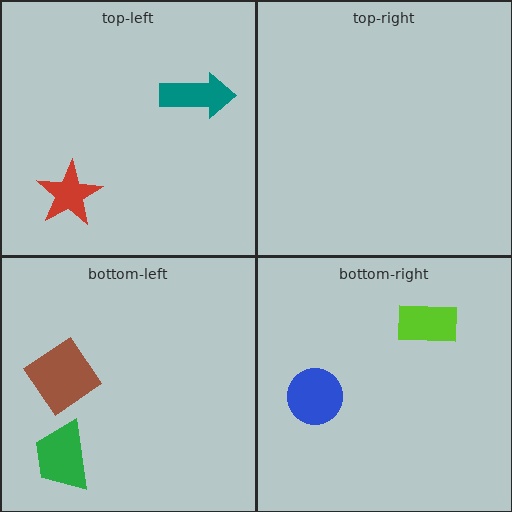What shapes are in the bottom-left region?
The green trapezoid, the brown diamond.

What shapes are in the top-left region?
The red star, the teal arrow.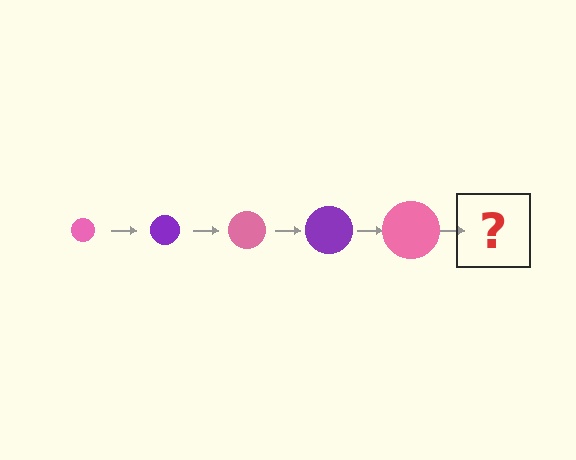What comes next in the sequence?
The next element should be a purple circle, larger than the previous one.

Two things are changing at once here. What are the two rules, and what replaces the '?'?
The two rules are that the circle grows larger each step and the color cycles through pink and purple. The '?' should be a purple circle, larger than the previous one.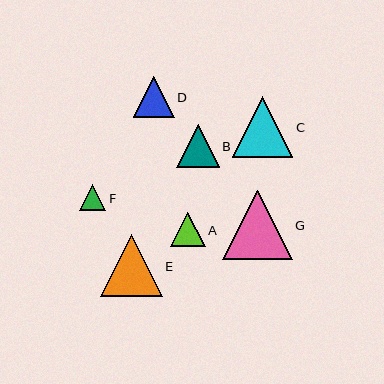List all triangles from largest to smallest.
From largest to smallest: G, E, C, B, D, A, F.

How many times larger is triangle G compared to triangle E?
Triangle G is approximately 1.1 times the size of triangle E.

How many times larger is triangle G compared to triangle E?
Triangle G is approximately 1.1 times the size of triangle E.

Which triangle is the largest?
Triangle G is the largest with a size of approximately 70 pixels.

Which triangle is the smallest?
Triangle F is the smallest with a size of approximately 26 pixels.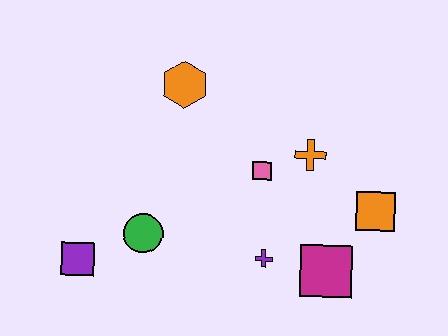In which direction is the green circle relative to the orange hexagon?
The green circle is below the orange hexagon.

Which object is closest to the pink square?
The orange cross is closest to the pink square.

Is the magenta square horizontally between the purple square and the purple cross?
No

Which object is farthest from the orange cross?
The purple square is farthest from the orange cross.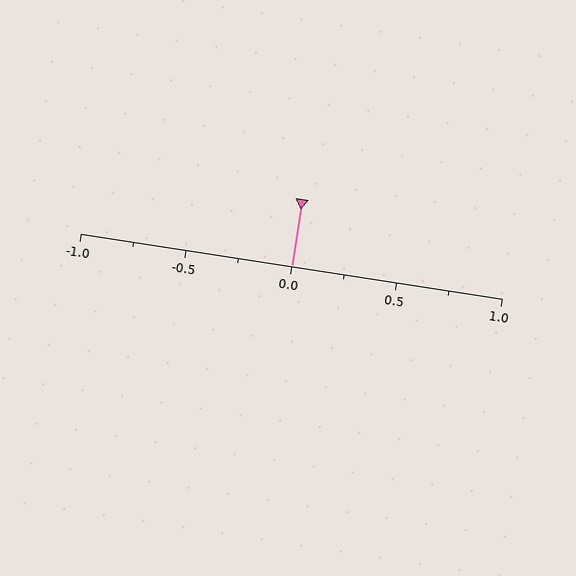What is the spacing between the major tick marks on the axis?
The major ticks are spaced 0.5 apart.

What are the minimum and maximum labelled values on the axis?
The axis runs from -1.0 to 1.0.